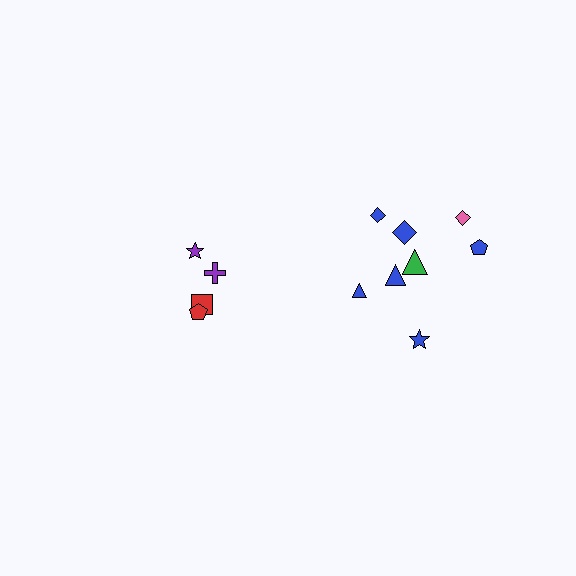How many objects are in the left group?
There are 4 objects.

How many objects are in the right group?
There are 8 objects.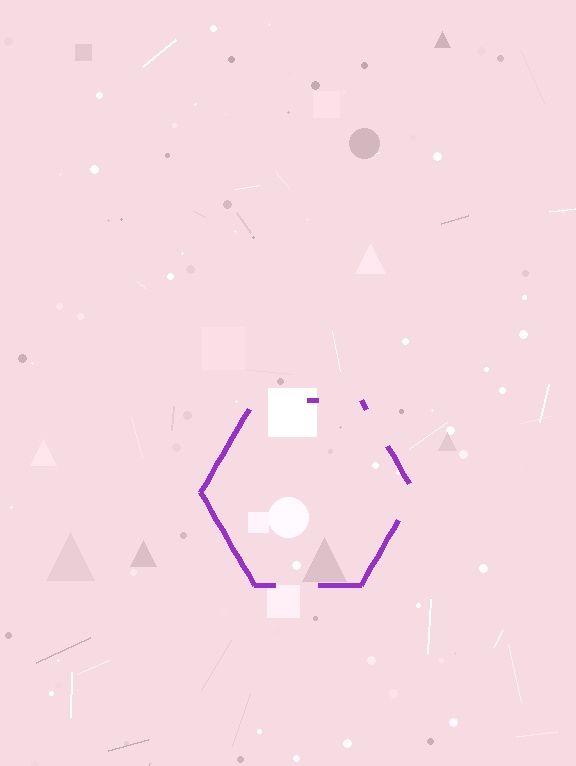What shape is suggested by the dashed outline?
The dashed outline suggests a hexagon.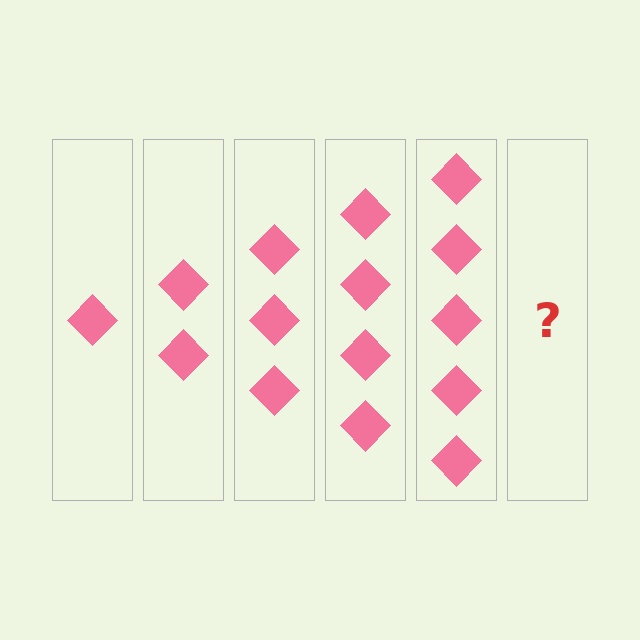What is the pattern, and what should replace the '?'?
The pattern is that each step adds one more diamond. The '?' should be 6 diamonds.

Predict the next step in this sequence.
The next step is 6 diamonds.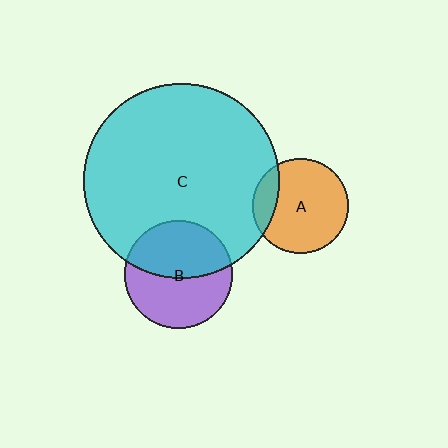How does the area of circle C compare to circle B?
Approximately 3.3 times.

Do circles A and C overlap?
Yes.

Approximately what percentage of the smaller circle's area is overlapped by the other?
Approximately 15%.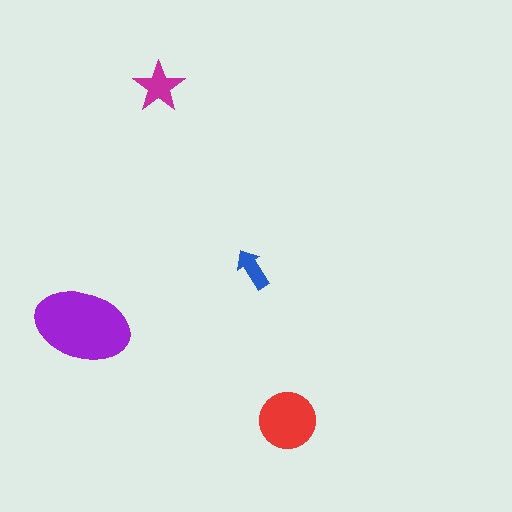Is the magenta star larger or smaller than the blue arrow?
Larger.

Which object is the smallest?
The blue arrow.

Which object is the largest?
The purple ellipse.